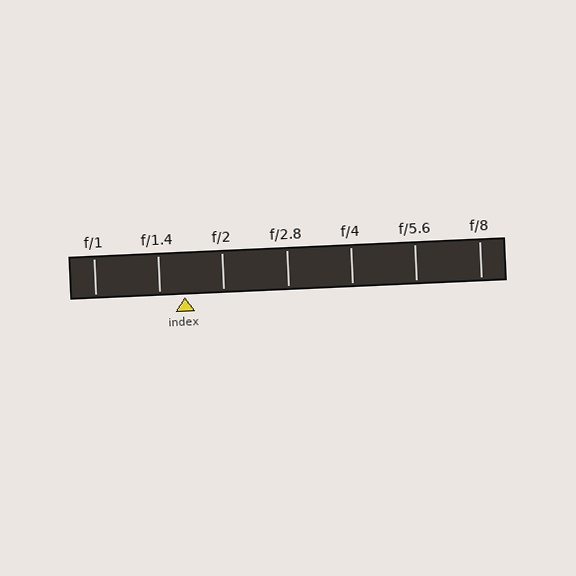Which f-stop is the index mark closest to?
The index mark is closest to f/1.4.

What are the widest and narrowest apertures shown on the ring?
The widest aperture shown is f/1 and the narrowest is f/8.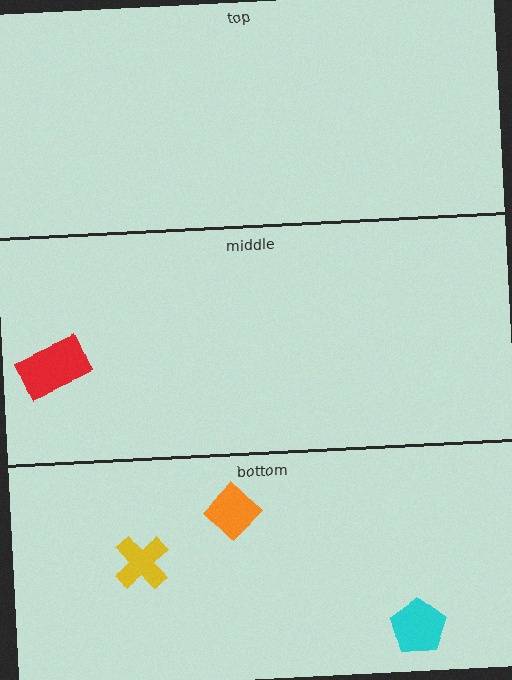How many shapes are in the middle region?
1.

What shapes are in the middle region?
The red rectangle.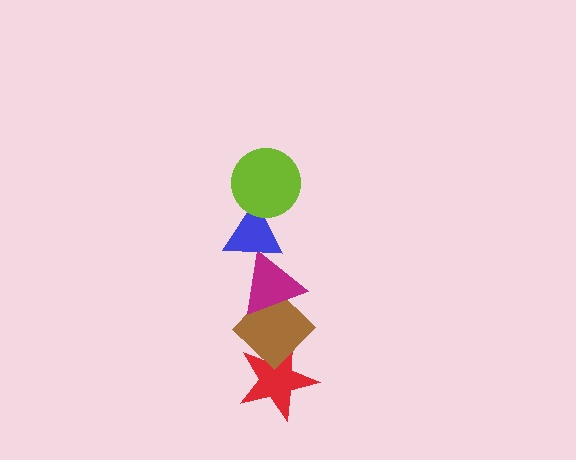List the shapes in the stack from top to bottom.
From top to bottom: the lime circle, the blue triangle, the magenta triangle, the brown diamond, the red star.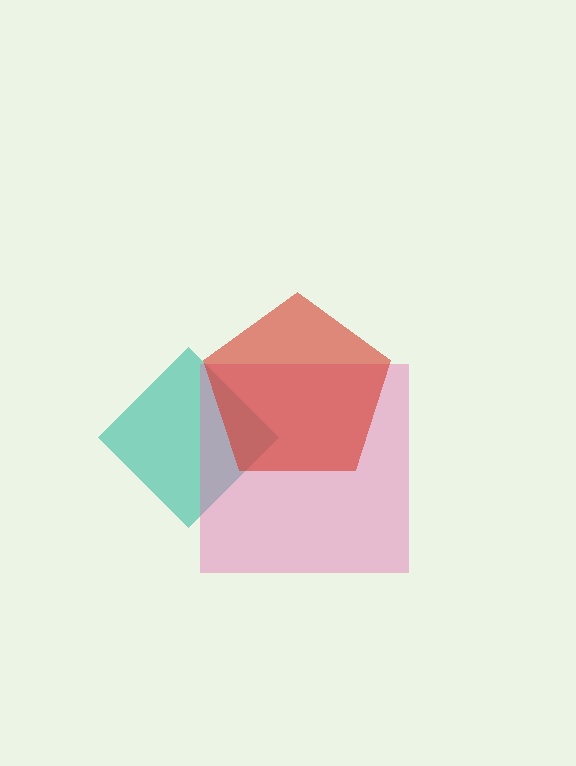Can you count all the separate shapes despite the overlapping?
Yes, there are 3 separate shapes.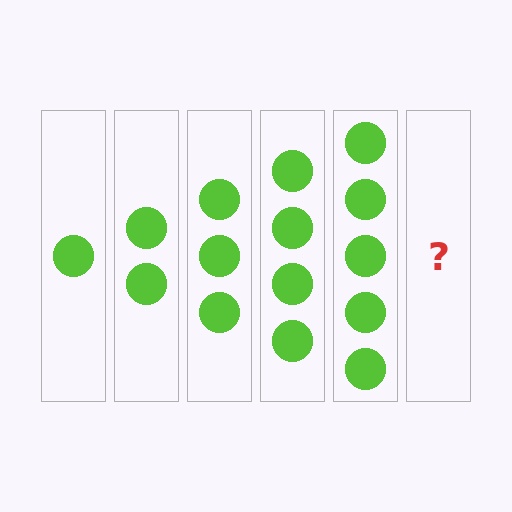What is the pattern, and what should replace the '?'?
The pattern is that each step adds one more circle. The '?' should be 6 circles.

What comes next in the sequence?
The next element should be 6 circles.